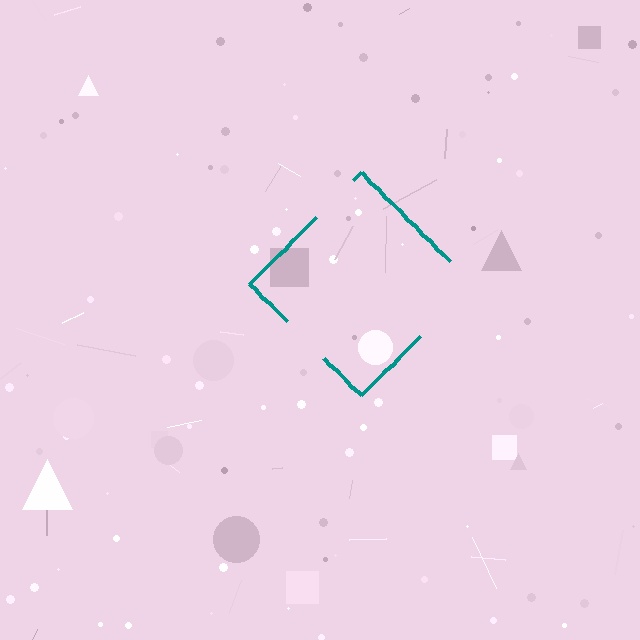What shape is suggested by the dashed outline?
The dashed outline suggests a diamond.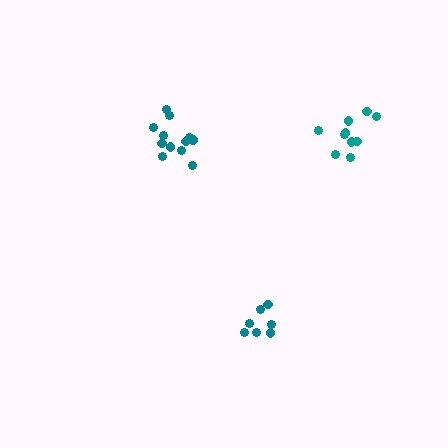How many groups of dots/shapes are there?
There are 3 groups.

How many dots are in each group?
Group 1: 12 dots, Group 2: 10 dots, Group 3: 7 dots (29 total).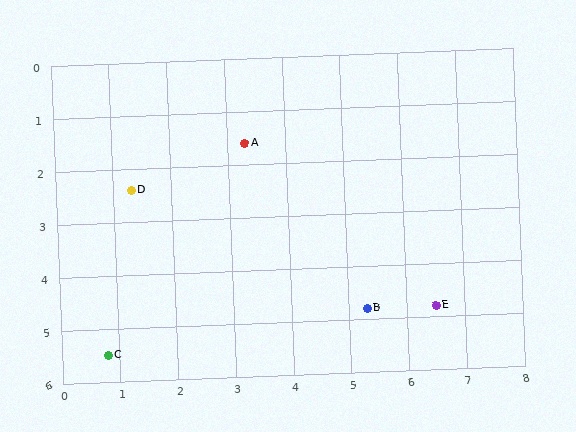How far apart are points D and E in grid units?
Points D and E are about 5.7 grid units apart.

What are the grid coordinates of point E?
Point E is at approximately (6.5, 4.8).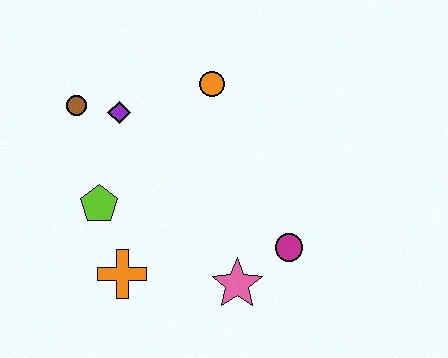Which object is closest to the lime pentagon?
The orange cross is closest to the lime pentagon.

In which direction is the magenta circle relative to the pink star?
The magenta circle is to the right of the pink star.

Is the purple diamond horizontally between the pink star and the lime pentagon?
Yes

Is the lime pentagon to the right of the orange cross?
No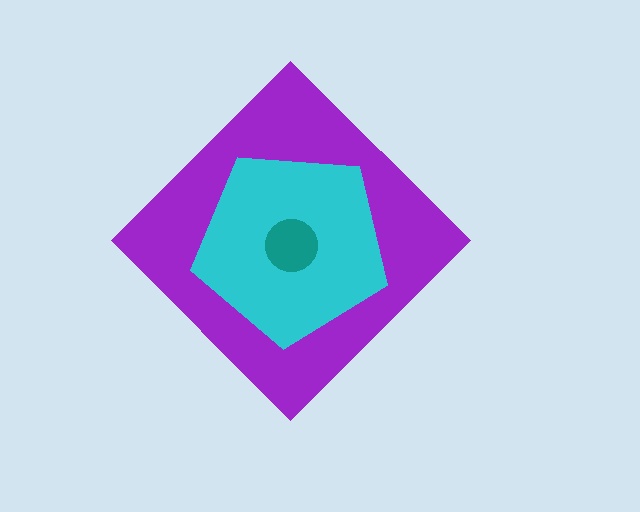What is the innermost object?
The teal circle.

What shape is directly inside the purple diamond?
The cyan pentagon.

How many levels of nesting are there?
3.